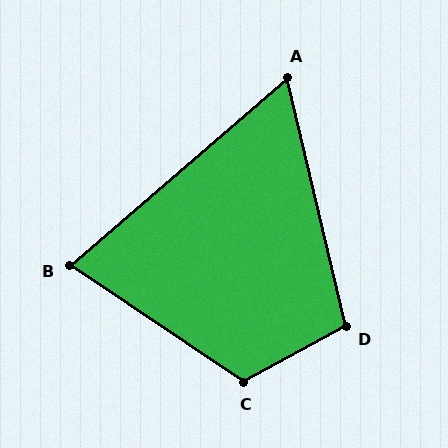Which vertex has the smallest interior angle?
A, at approximately 63 degrees.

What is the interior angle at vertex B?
Approximately 75 degrees (acute).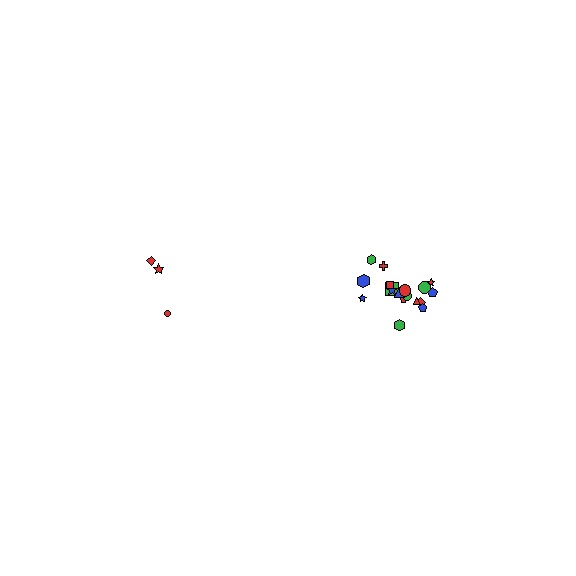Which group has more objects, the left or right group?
The right group.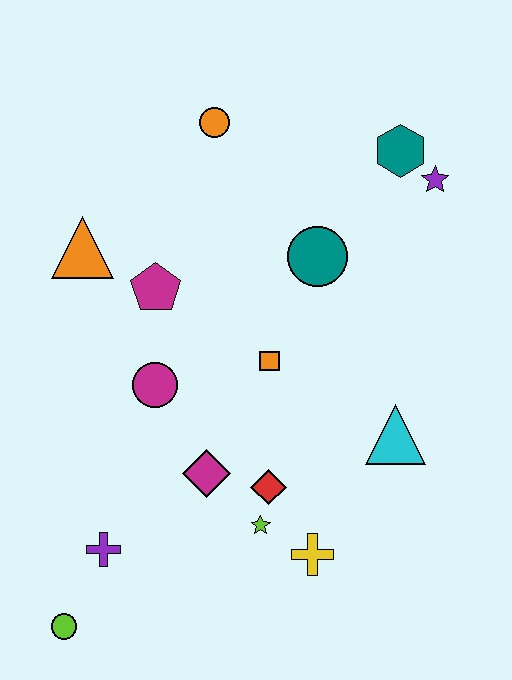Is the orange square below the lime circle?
No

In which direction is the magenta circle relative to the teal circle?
The magenta circle is to the left of the teal circle.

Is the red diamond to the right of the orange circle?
Yes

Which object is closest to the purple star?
The teal hexagon is closest to the purple star.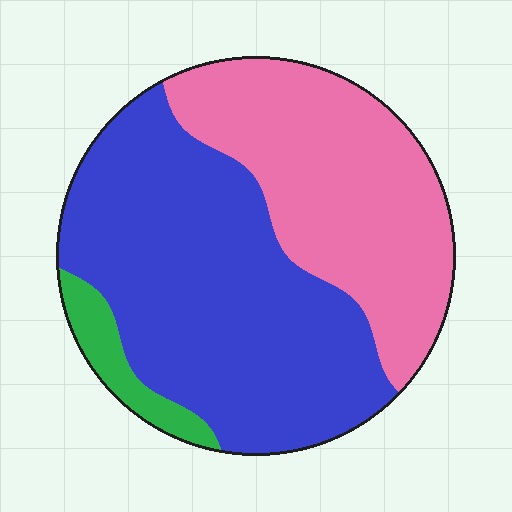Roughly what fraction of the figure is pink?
Pink takes up about two fifths (2/5) of the figure.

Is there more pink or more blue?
Blue.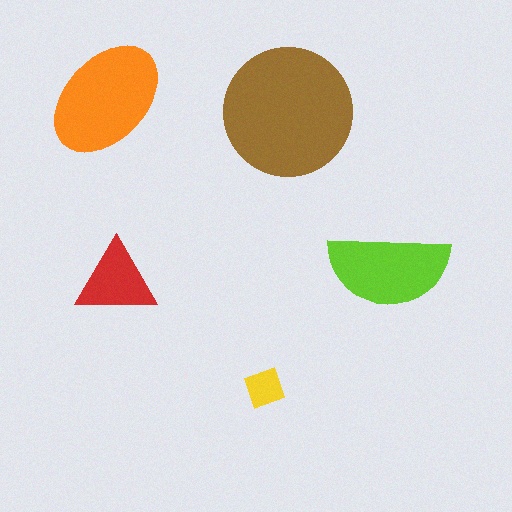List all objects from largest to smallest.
The brown circle, the orange ellipse, the lime semicircle, the red triangle, the yellow diamond.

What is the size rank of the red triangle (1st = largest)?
4th.